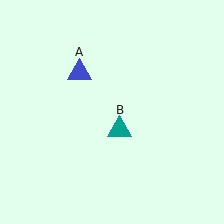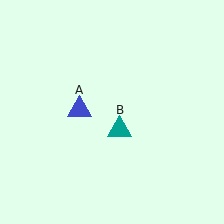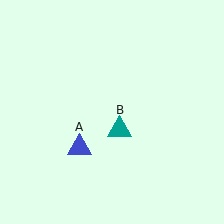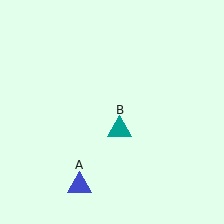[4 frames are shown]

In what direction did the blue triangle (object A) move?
The blue triangle (object A) moved down.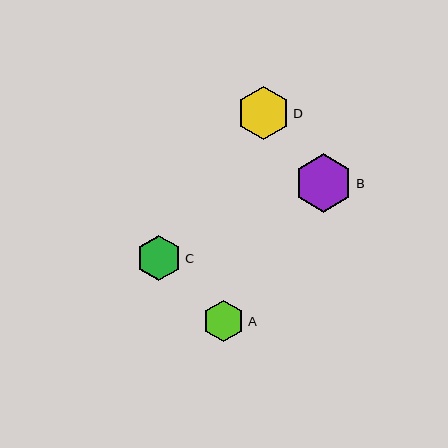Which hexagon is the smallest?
Hexagon A is the smallest with a size of approximately 42 pixels.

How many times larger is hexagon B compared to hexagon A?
Hexagon B is approximately 1.4 times the size of hexagon A.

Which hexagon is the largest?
Hexagon B is the largest with a size of approximately 58 pixels.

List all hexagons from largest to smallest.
From largest to smallest: B, D, C, A.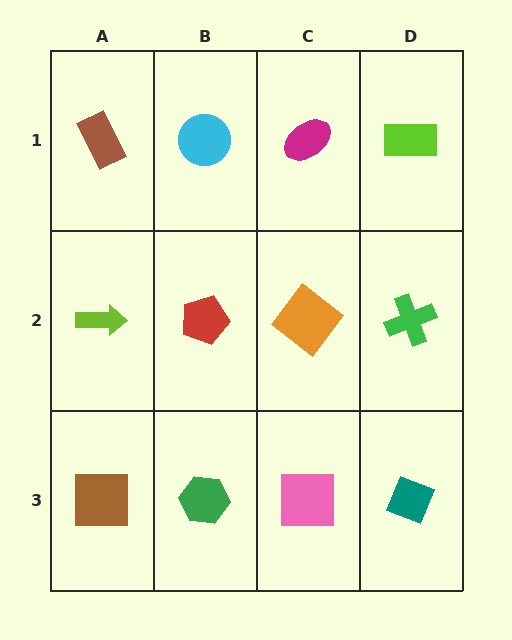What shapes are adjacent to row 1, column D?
A green cross (row 2, column D), a magenta ellipse (row 1, column C).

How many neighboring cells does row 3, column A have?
2.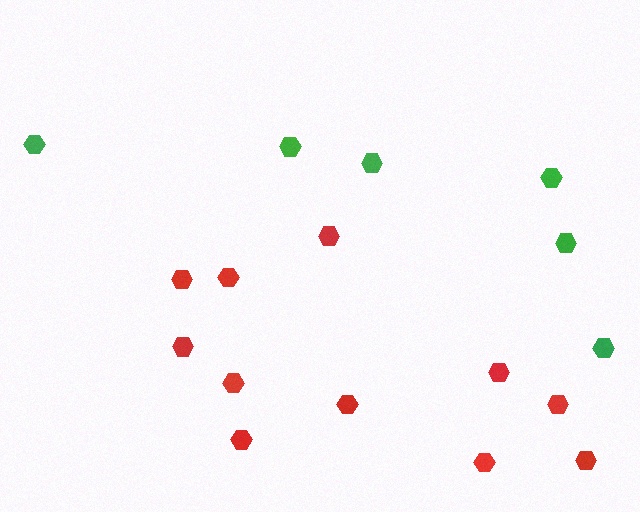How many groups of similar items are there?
There are 2 groups: one group of green hexagons (6) and one group of red hexagons (11).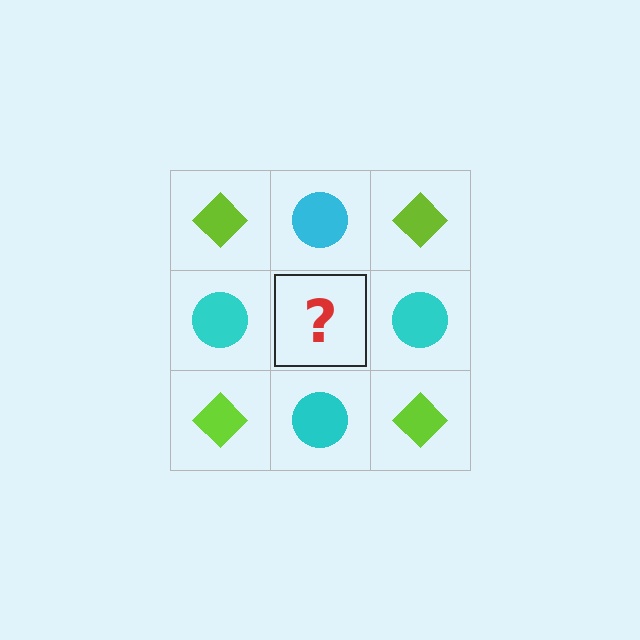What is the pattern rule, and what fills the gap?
The rule is that it alternates lime diamond and cyan circle in a checkerboard pattern. The gap should be filled with a lime diamond.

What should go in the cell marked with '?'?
The missing cell should contain a lime diamond.